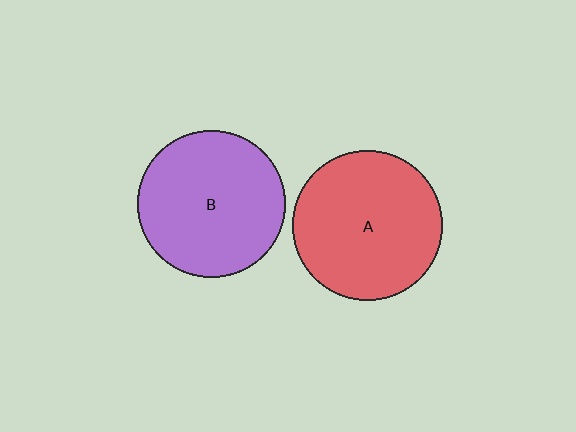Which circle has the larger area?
Circle A (red).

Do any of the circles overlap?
No, none of the circles overlap.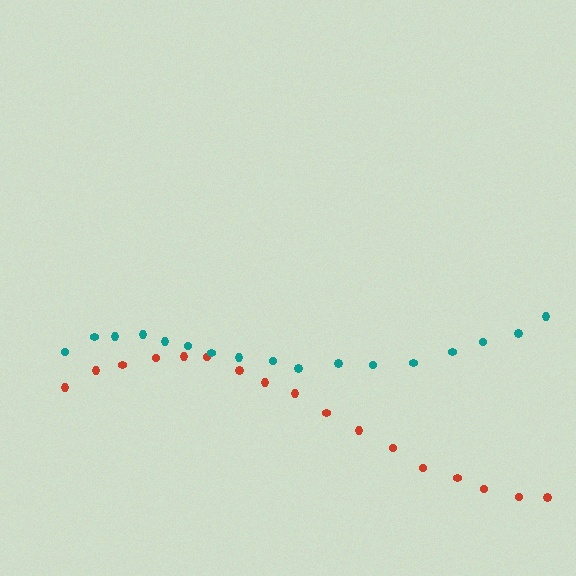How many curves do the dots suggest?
There are 2 distinct paths.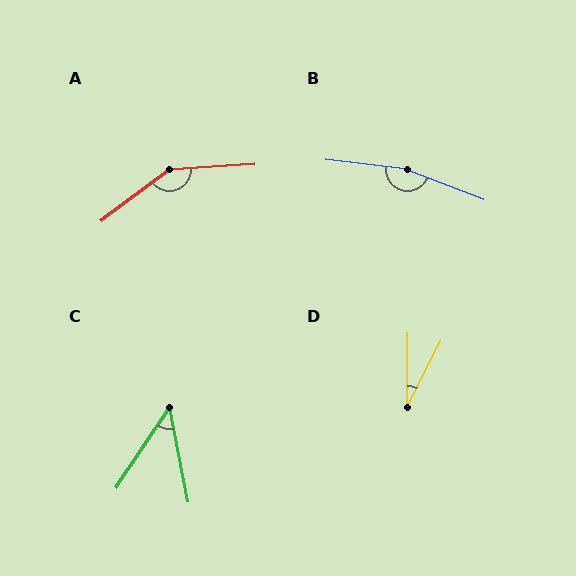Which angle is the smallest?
D, at approximately 26 degrees.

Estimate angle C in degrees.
Approximately 45 degrees.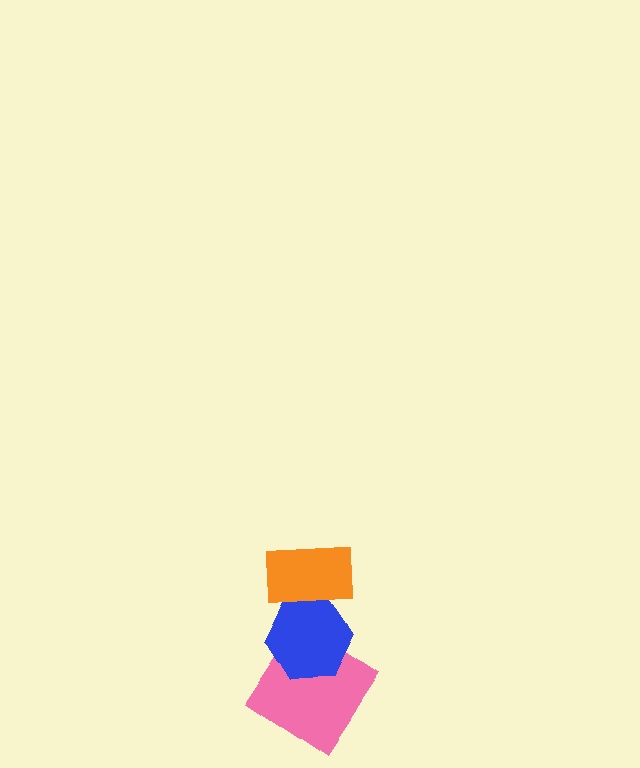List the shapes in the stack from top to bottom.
From top to bottom: the orange rectangle, the blue hexagon, the pink diamond.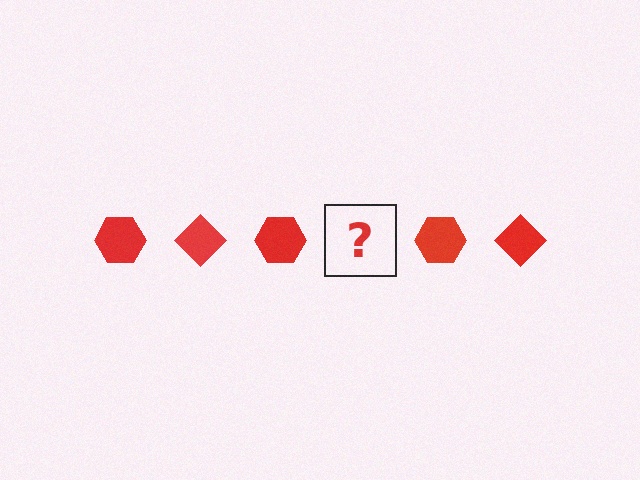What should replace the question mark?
The question mark should be replaced with a red diamond.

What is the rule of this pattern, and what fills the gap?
The rule is that the pattern cycles through hexagon, diamond shapes in red. The gap should be filled with a red diamond.